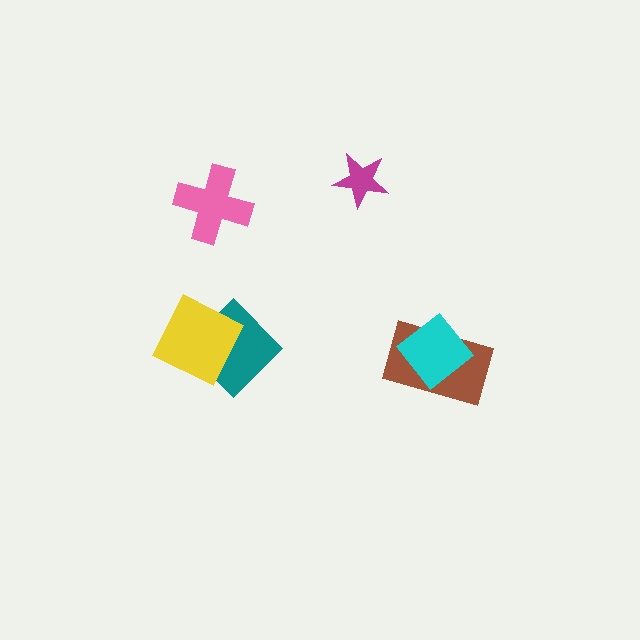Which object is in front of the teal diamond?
The yellow square is in front of the teal diamond.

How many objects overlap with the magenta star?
0 objects overlap with the magenta star.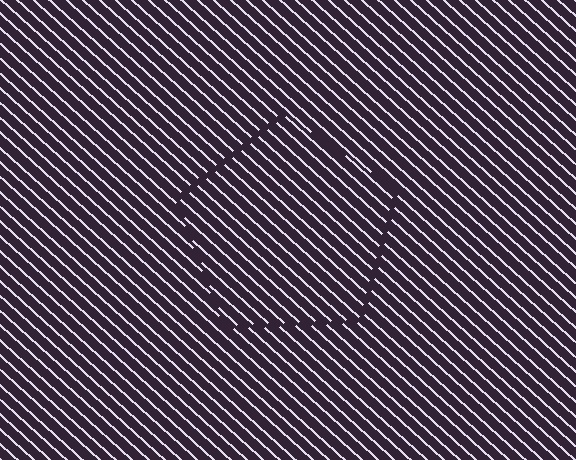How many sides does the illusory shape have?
5 sides — the line-ends trace a pentagon.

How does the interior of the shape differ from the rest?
The interior of the shape contains the same grating, shifted by half a period — the contour is defined by the phase discontinuity where line-ends from the inner and outer gratings abut.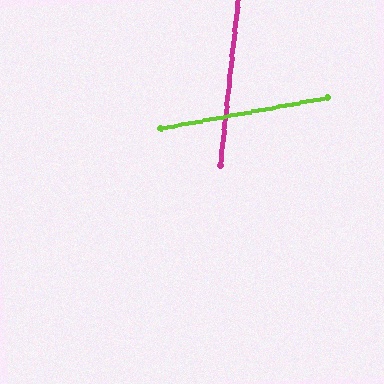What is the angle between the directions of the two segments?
Approximately 74 degrees.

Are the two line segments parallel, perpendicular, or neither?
Neither parallel nor perpendicular — they differ by about 74°.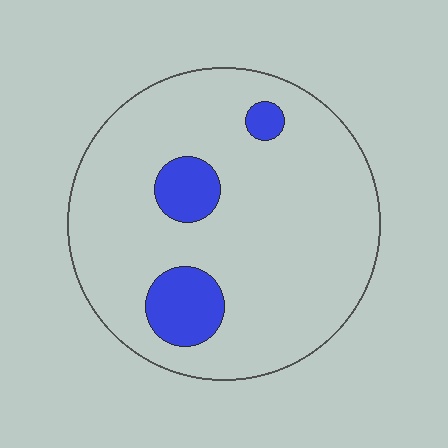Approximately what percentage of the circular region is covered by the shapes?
Approximately 15%.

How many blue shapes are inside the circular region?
3.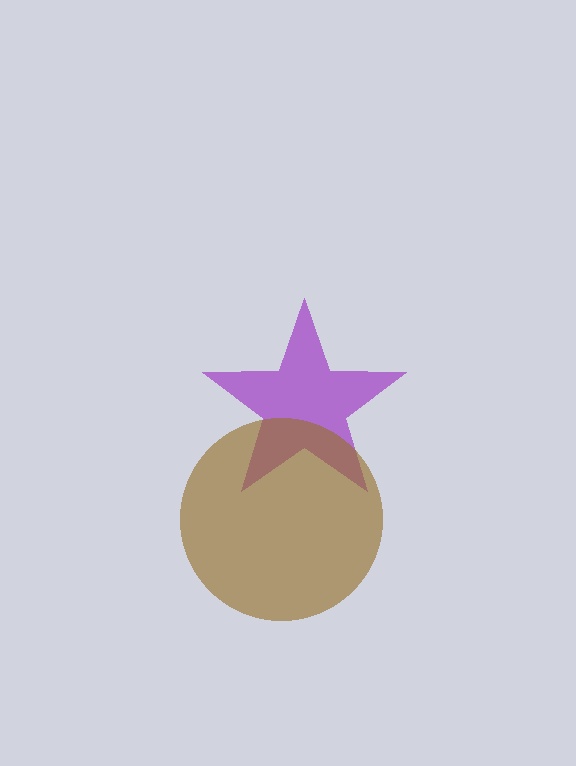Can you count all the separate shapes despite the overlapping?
Yes, there are 2 separate shapes.